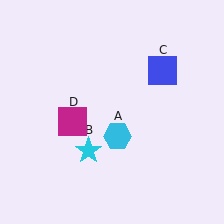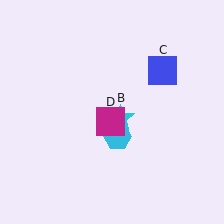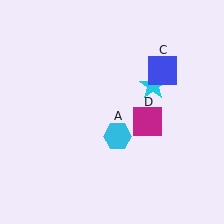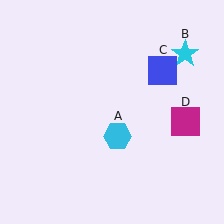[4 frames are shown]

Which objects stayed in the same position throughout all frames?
Cyan hexagon (object A) and blue square (object C) remained stationary.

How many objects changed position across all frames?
2 objects changed position: cyan star (object B), magenta square (object D).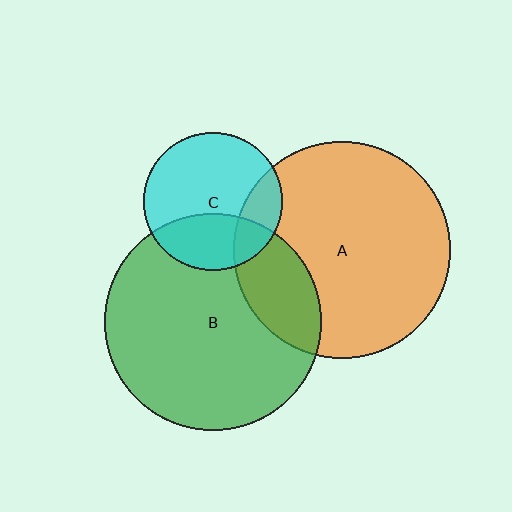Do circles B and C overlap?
Yes.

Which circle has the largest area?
Circle A (orange).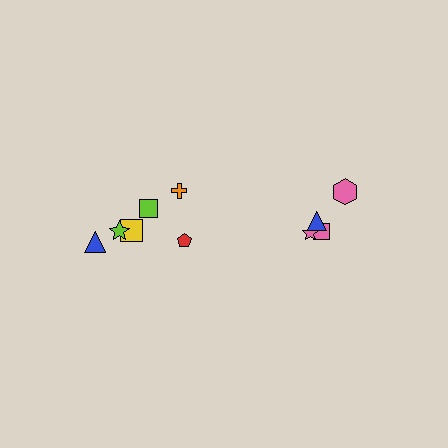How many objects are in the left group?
There are 6 objects.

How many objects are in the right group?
There are 4 objects.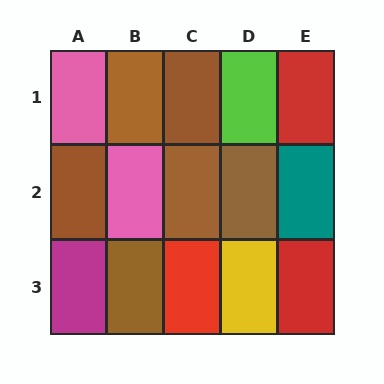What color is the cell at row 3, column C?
Red.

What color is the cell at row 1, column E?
Red.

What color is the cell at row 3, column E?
Red.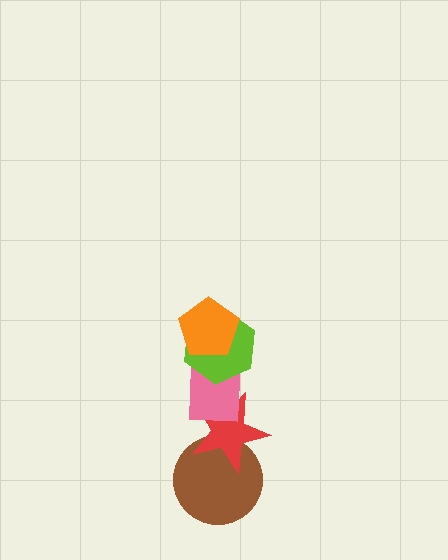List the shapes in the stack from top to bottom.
From top to bottom: the orange pentagon, the lime hexagon, the pink rectangle, the red star, the brown circle.